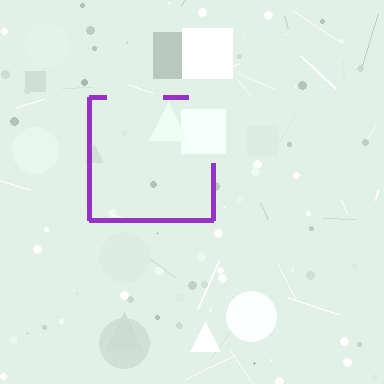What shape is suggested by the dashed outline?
The dashed outline suggests a square.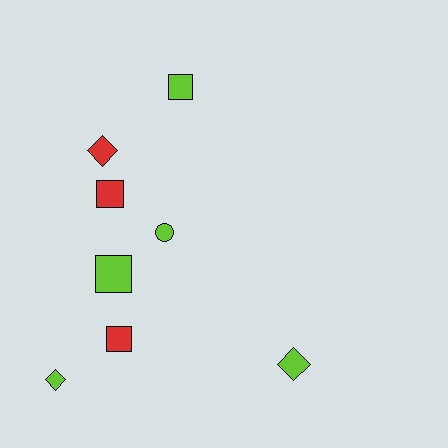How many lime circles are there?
There is 1 lime circle.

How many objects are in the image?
There are 8 objects.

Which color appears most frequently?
Lime, with 5 objects.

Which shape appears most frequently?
Square, with 4 objects.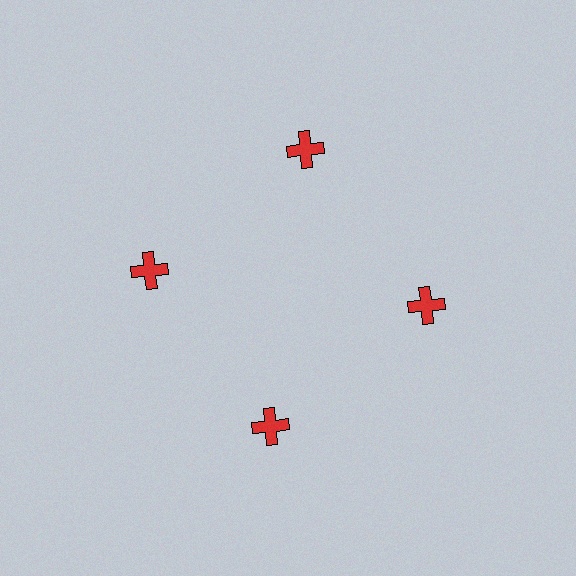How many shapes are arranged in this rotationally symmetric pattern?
There are 4 shapes, arranged in 4 groups of 1.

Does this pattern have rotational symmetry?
Yes, this pattern has 4-fold rotational symmetry. It looks the same after rotating 90 degrees around the center.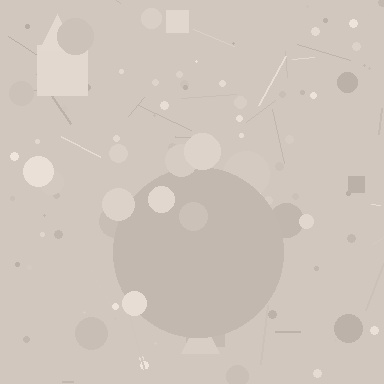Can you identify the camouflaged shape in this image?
The camouflaged shape is a circle.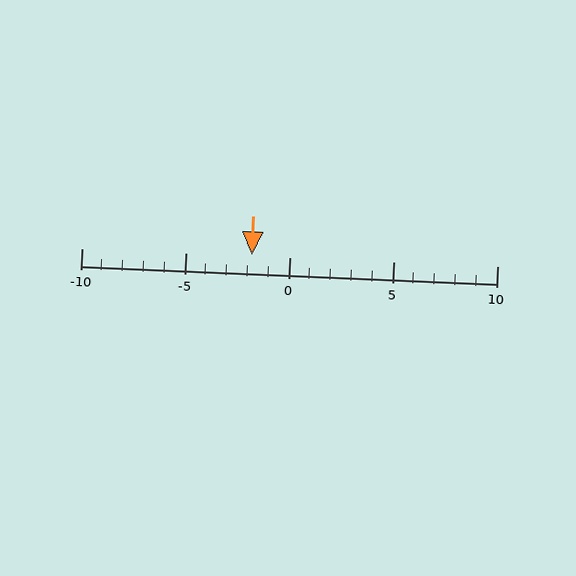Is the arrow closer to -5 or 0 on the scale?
The arrow is closer to 0.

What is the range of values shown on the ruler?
The ruler shows values from -10 to 10.